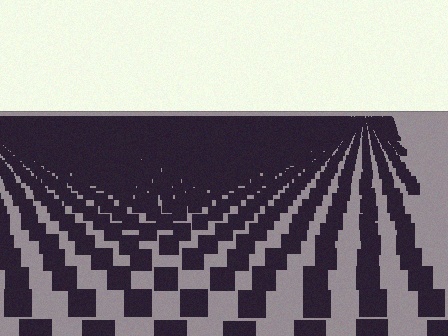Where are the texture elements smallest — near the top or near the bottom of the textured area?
Near the top.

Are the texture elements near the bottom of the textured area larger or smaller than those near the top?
Larger. Near the bottom, elements are closer to the viewer and appear at a bigger on-screen size.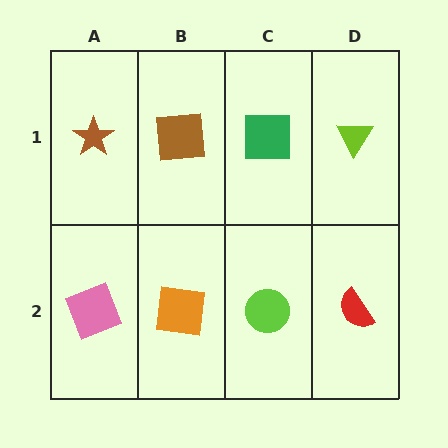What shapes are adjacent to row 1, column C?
A lime circle (row 2, column C), a brown square (row 1, column B), a lime triangle (row 1, column D).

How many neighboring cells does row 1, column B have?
3.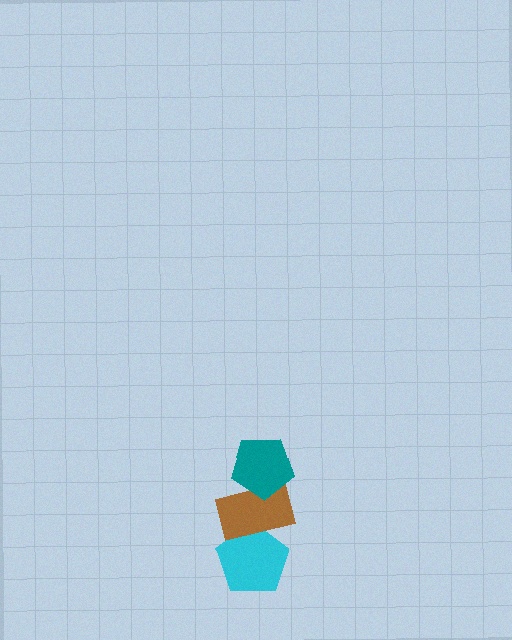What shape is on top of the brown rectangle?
The teal pentagon is on top of the brown rectangle.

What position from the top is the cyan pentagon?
The cyan pentagon is 3rd from the top.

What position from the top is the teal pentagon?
The teal pentagon is 1st from the top.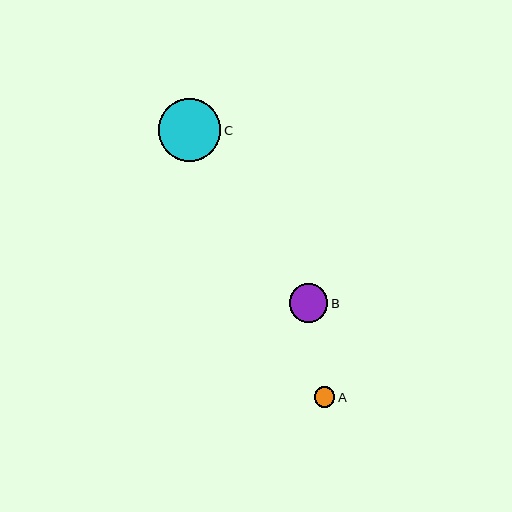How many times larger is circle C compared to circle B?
Circle C is approximately 1.6 times the size of circle B.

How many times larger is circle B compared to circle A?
Circle B is approximately 1.9 times the size of circle A.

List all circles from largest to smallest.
From largest to smallest: C, B, A.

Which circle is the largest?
Circle C is the largest with a size of approximately 62 pixels.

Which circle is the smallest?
Circle A is the smallest with a size of approximately 20 pixels.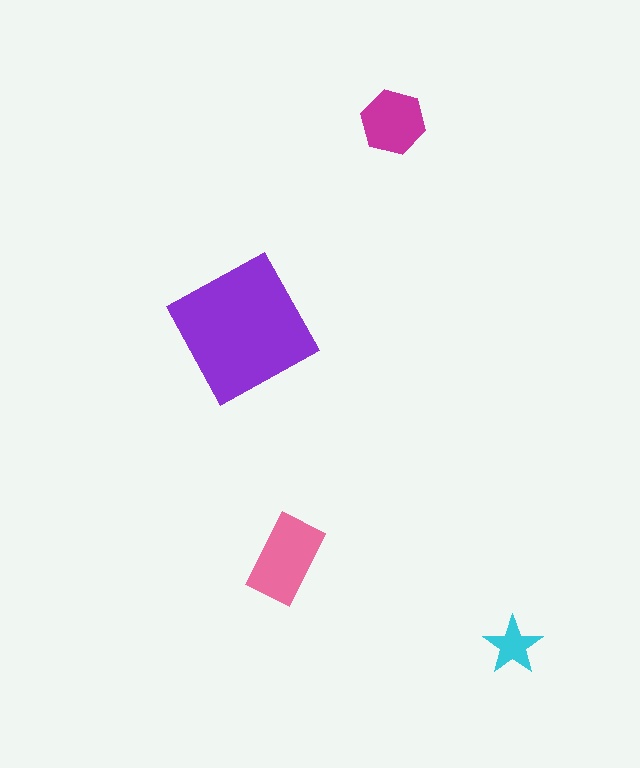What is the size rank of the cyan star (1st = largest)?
4th.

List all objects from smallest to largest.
The cyan star, the magenta hexagon, the pink rectangle, the purple square.